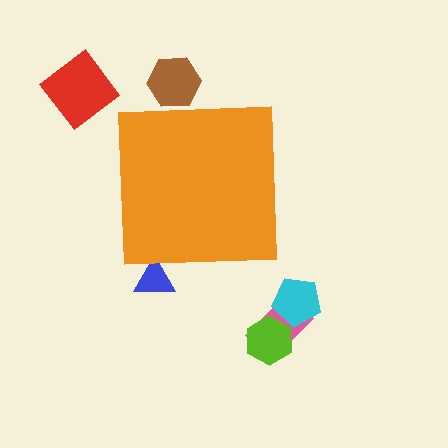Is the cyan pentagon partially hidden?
No, the cyan pentagon is fully visible.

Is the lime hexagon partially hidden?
No, the lime hexagon is fully visible.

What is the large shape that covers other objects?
An orange square.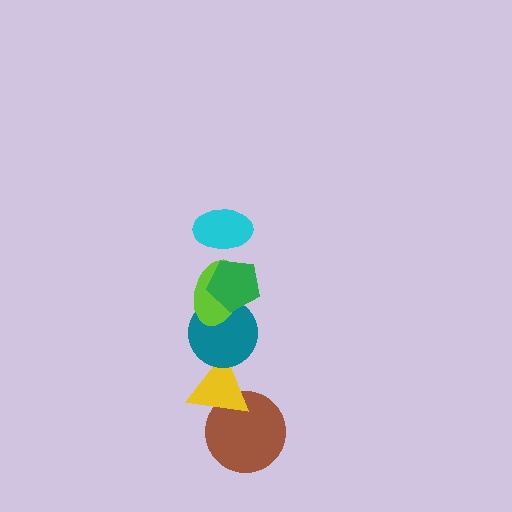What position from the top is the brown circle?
The brown circle is 6th from the top.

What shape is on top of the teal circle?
The lime ellipse is on top of the teal circle.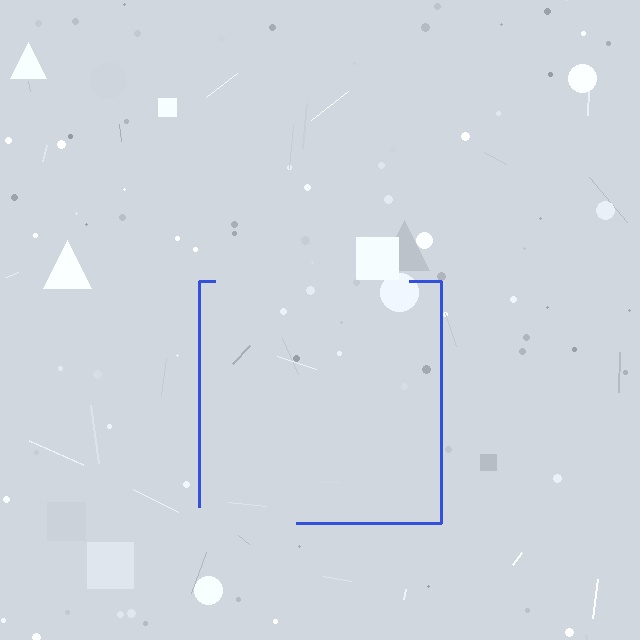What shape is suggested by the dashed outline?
The dashed outline suggests a square.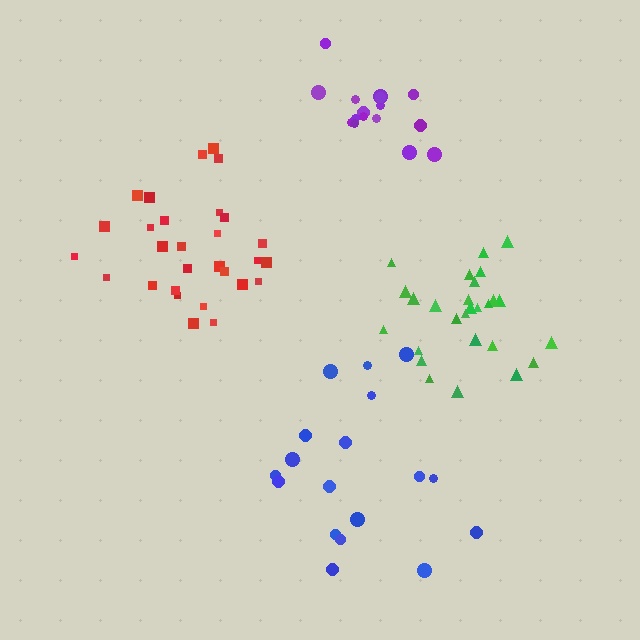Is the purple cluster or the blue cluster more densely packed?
Purple.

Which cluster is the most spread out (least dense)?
Blue.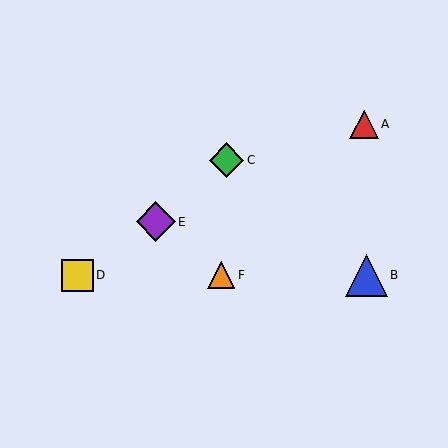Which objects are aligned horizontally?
Objects B, D, F are aligned horizontally.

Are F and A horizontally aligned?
No, F is at y≈275 and A is at y≈124.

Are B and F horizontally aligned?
Yes, both are at y≈275.